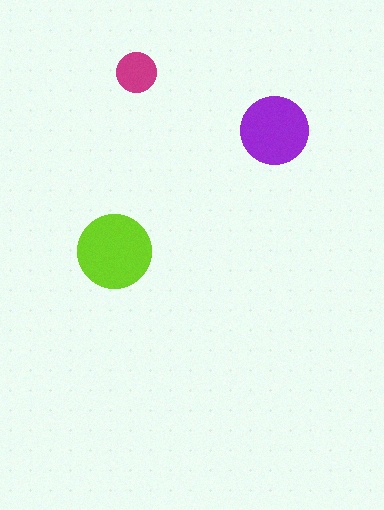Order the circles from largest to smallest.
the lime one, the purple one, the magenta one.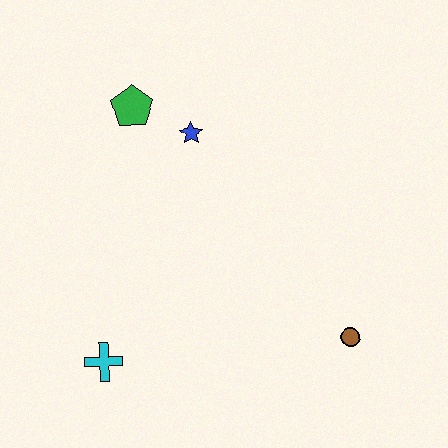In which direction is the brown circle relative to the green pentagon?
The brown circle is below the green pentagon.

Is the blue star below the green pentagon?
Yes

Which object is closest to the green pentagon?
The blue star is closest to the green pentagon.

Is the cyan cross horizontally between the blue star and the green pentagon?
No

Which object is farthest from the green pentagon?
The brown circle is farthest from the green pentagon.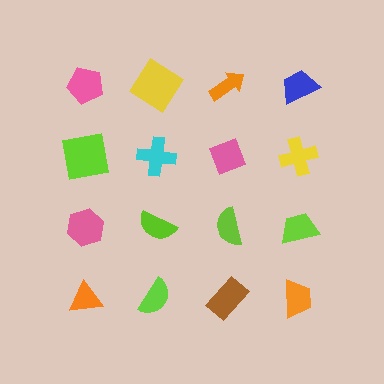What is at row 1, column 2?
A yellow diamond.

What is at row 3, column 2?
A lime semicircle.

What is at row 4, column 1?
An orange triangle.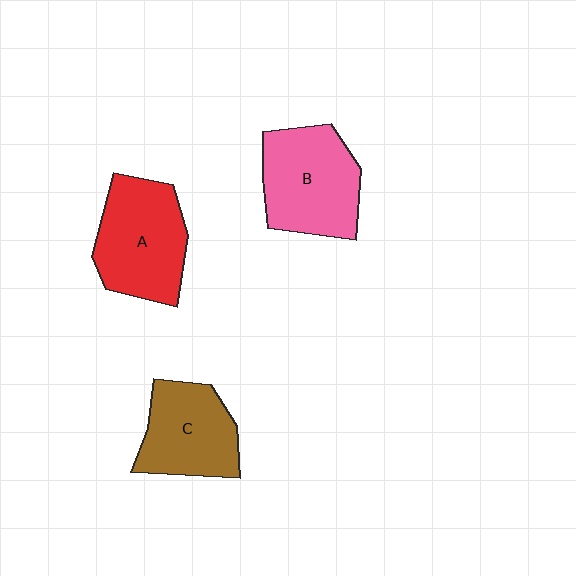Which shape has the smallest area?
Shape C (brown).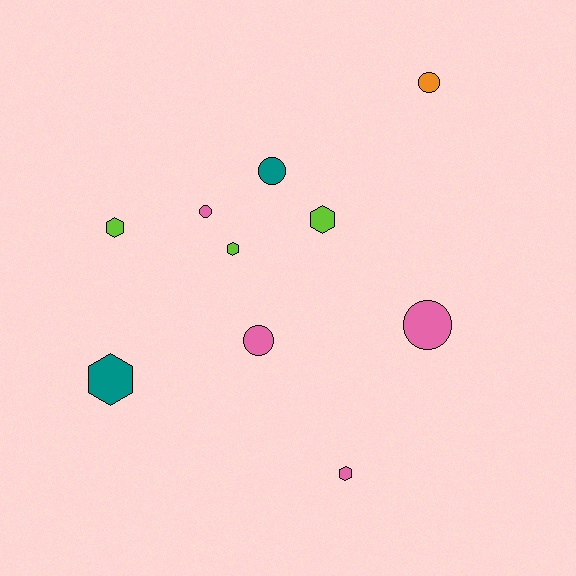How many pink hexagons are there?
There is 1 pink hexagon.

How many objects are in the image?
There are 10 objects.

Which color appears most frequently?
Pink, with 4 objects.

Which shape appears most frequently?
Hexagon, with 5 objects.